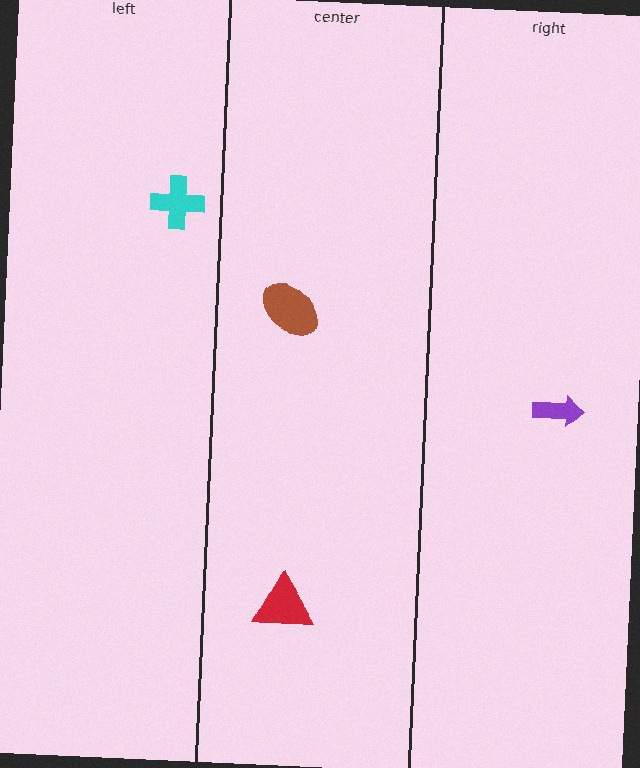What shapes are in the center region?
The brown ellipse, the red triangle.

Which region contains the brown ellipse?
The center region.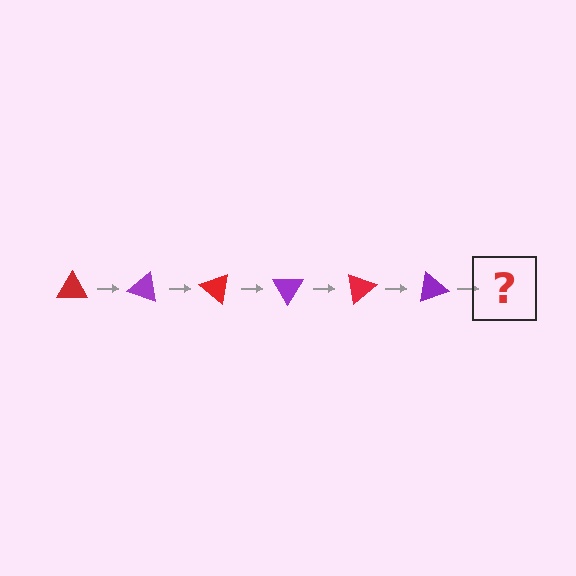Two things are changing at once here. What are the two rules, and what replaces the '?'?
The two rules are that it rotates 20 degrees each step and the color cycles through red and purple. The '?' should be a red triangle, rotated 120 degrees from the start.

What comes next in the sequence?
The next element should be a red triangle, rotated 120 degrees from the start.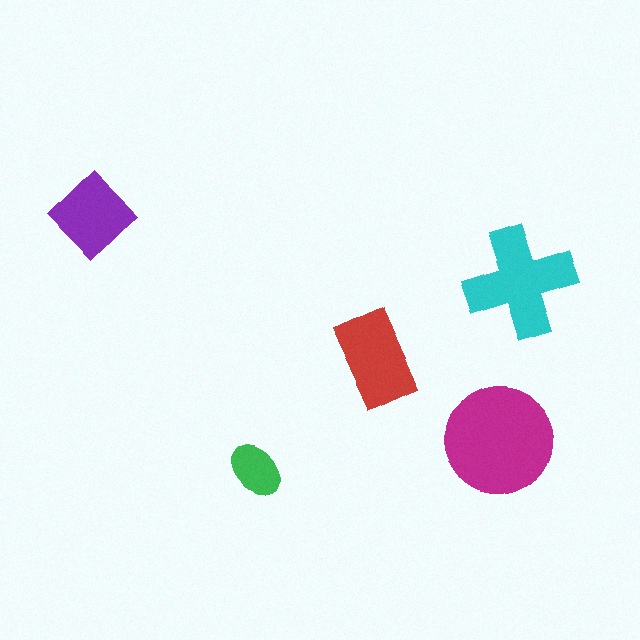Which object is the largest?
The magenta circle.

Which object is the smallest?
The green ellipse.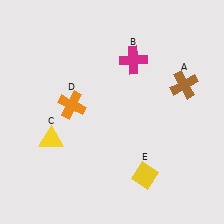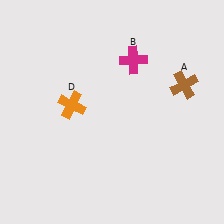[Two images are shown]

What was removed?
The yellow diamond (E), the yellow triangle (C) were removed in Image 2.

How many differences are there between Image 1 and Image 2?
There are 2 differences between the two images.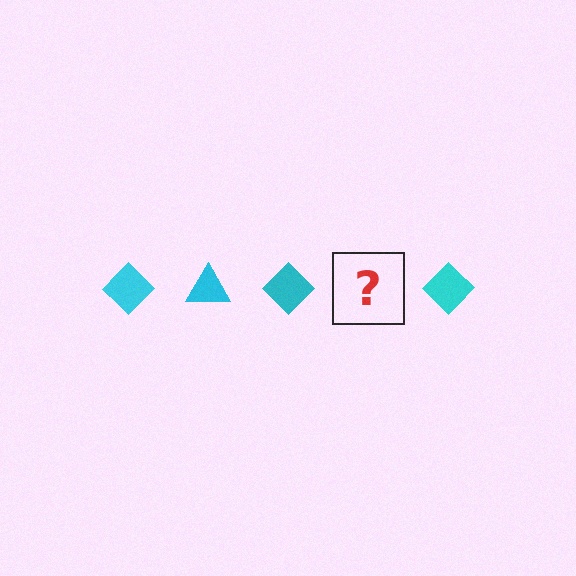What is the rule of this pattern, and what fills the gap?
The rule is that the pattern cycles through diamond, triangle shapes in cyan. The gap should be filled with a cyan triangle.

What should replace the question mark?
The question mark should be replaced with a cyan triangle.